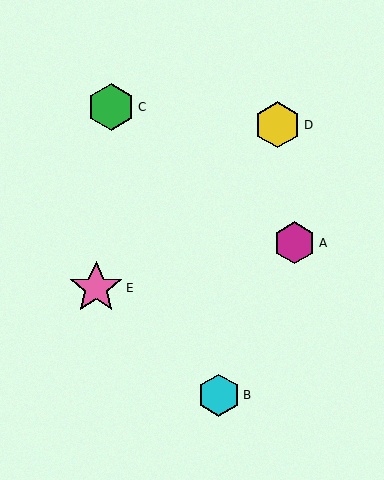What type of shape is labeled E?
Shape E is a pink star.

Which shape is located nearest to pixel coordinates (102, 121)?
The green hexagon (labeled C) at (111, 107) is nearest to that location.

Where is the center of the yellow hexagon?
The center of the yellow hexagon is at (278, 125).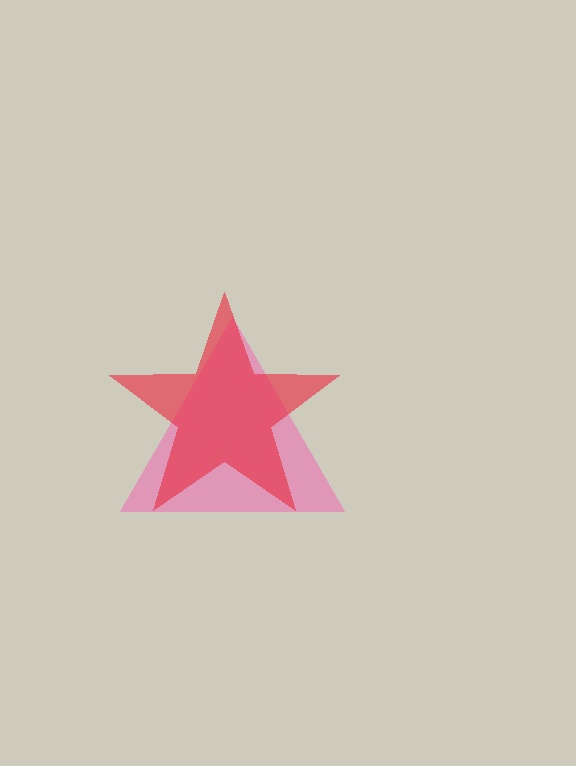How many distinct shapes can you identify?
There are 2 distinct shapes: a pink triangle, a red star.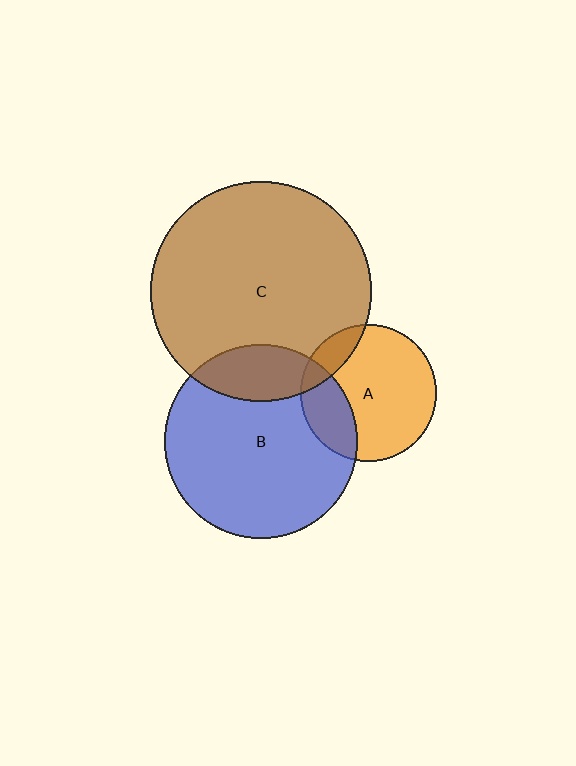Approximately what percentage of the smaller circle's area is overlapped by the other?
Approximately 25%.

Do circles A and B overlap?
Yes.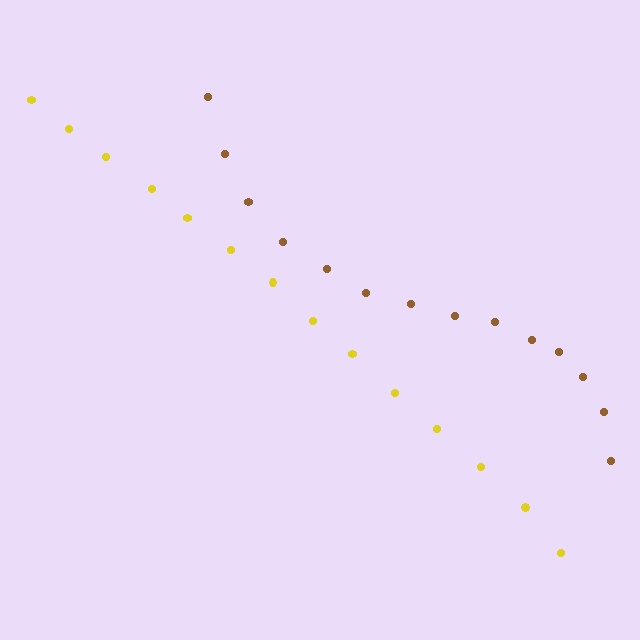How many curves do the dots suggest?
There are 2 distinct paths.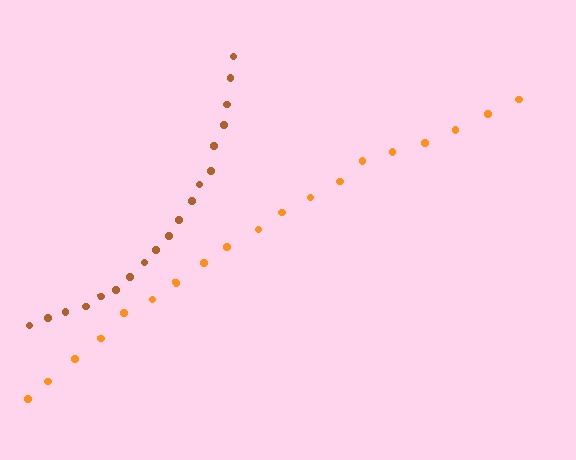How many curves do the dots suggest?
There are 2 distinct paths.